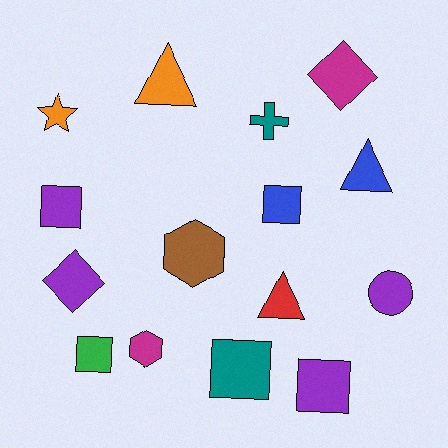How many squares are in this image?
There are 5 squares.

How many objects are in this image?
There are 15 objects.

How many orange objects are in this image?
There are 2 orange objects.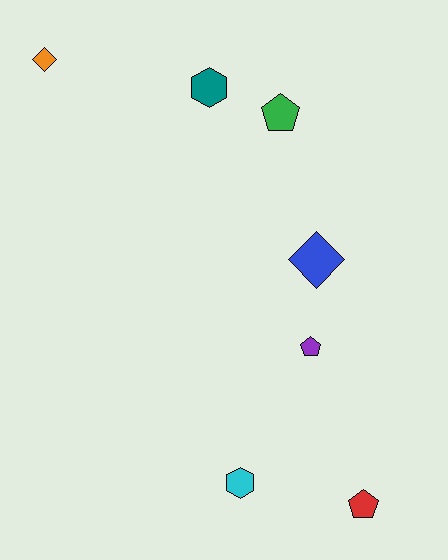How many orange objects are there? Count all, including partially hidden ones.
There is 1 orange object.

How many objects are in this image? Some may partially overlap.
There are 7 objects.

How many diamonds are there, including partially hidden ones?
There are 2 diamonds.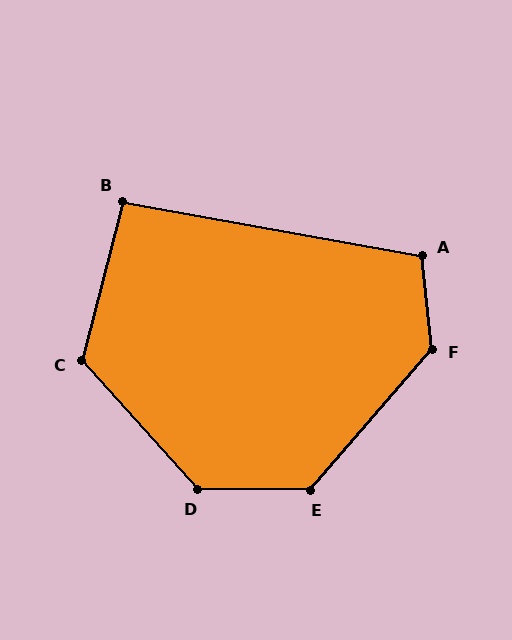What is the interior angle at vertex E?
Approximately 130 degrees (obtuse).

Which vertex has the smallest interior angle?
B, at approximately 94 degrees.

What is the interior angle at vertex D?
Approximately 133 degrees (obtuse).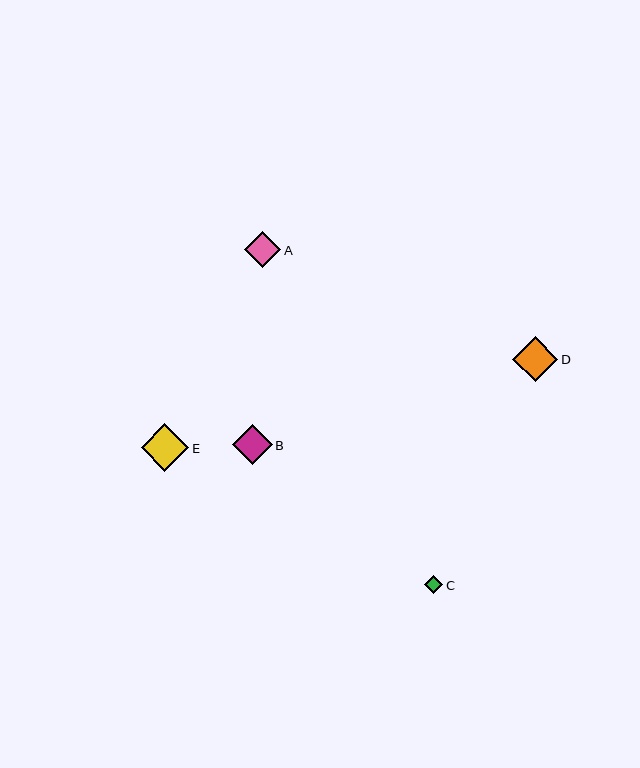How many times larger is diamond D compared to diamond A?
Diamond D is approximately 1.3 times the size of diamond A.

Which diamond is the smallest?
Diamond C is the smallest with a size of approximately 18 pixels.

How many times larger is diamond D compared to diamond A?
Diamond D is approximately 1.3 times the size of diamond A.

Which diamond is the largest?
Diamond E is the largest with a size of approximately 47 pixels.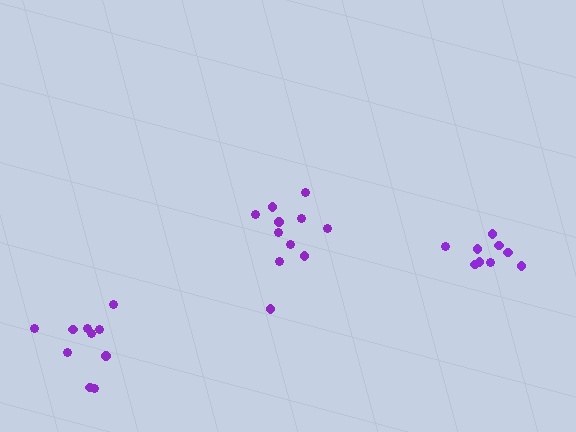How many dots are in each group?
Group 1: 9 dots, Group 2: 10 dots, Group 3: 11 dots (30 total).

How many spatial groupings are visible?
There are 3 spatial groupings.